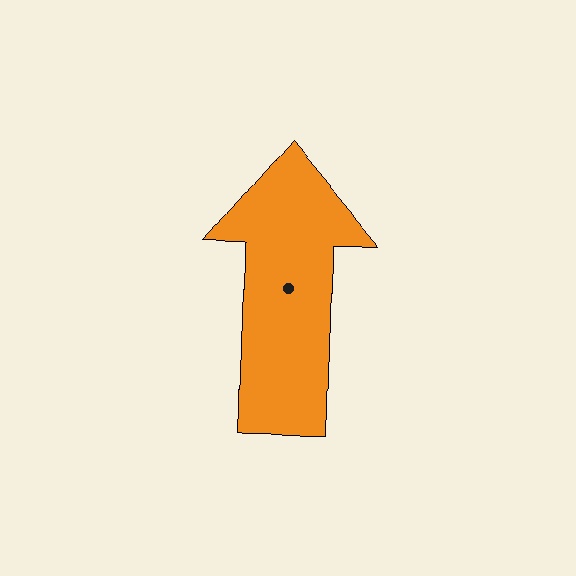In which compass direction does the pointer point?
North.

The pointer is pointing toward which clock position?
Roughly 12 o'clock.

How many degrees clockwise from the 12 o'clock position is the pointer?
Approximately 1 degrees.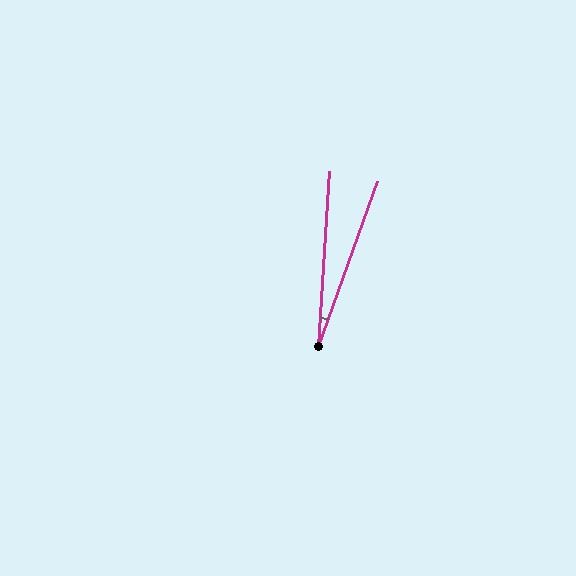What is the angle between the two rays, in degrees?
Approximately 16 degrees.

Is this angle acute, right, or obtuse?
It is acute.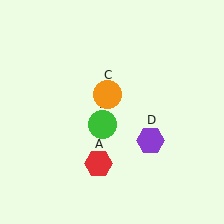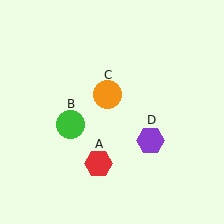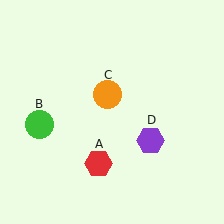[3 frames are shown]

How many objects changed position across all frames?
1 object changed position: green circle (object B).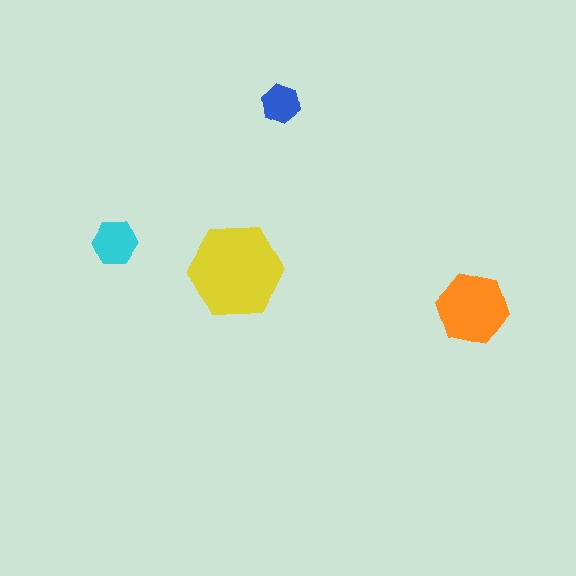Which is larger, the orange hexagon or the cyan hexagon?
The orange one.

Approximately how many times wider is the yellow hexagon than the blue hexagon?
About 2.5 times wider.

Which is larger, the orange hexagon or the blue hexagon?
The orange one.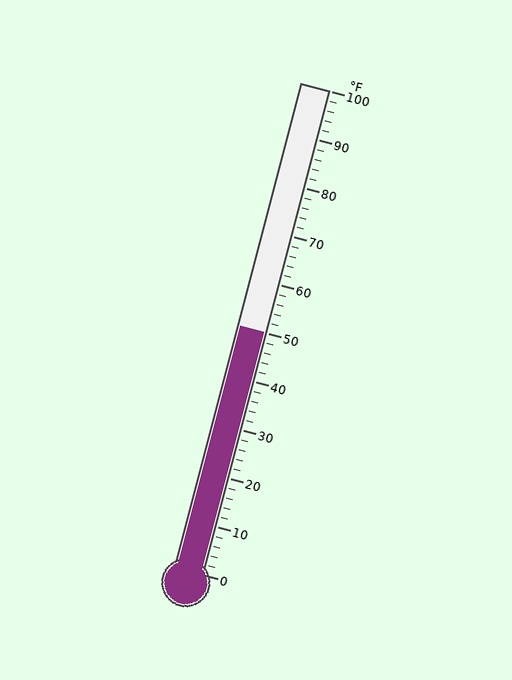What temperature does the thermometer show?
The thermometer shows approximately 50°F.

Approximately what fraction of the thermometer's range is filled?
The thermometer is filled to approximately 50% of its range.